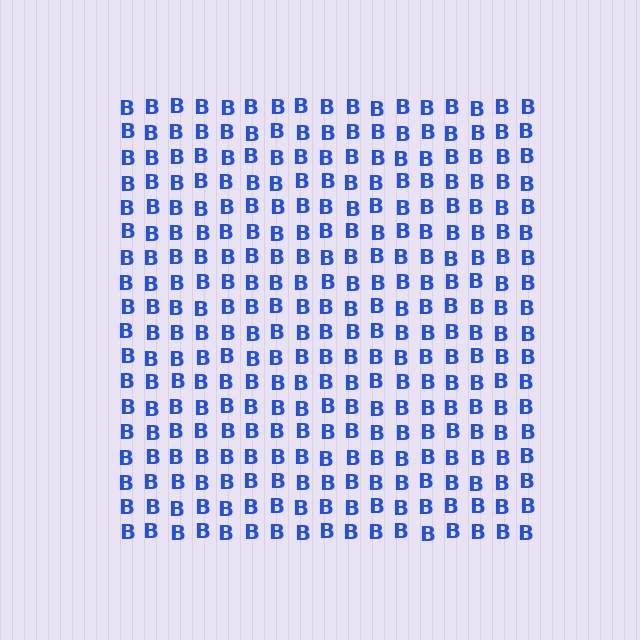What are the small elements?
The small elements are letter B's.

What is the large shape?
The large shape is a square.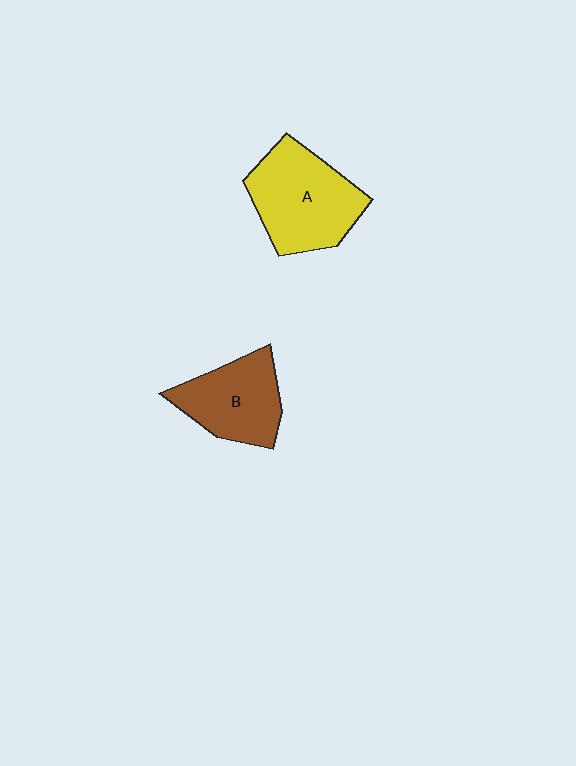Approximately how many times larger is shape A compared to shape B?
Approximately 1.3 times.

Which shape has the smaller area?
Shape B (brown).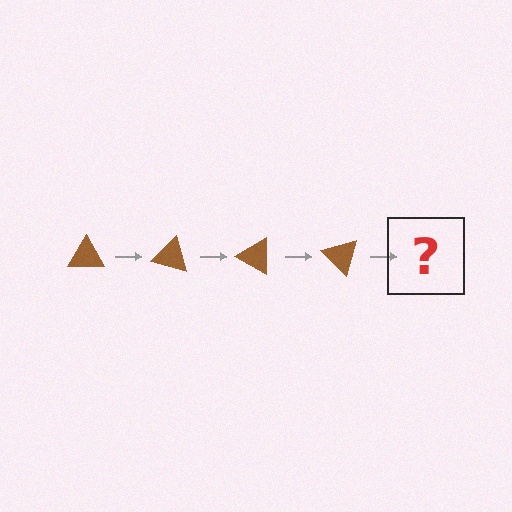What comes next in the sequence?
The next element should be a brown triangle rotated 60 degrees.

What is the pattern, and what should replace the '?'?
The pattern is that the triangle rotates 15 degrees each step. The '?' should be a brown triangle rotated 60 degrees.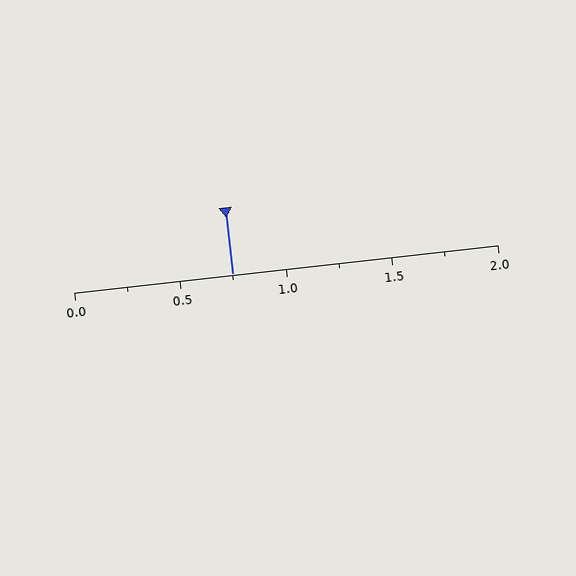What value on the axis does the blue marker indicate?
The marker indicates approximately 0.75.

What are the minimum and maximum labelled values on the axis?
The axis runs from 0.0 to 2.0.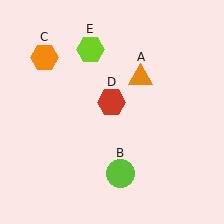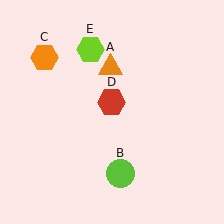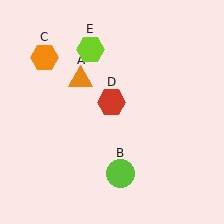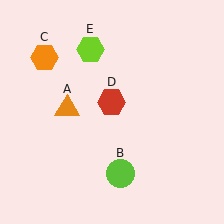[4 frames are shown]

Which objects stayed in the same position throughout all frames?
Lime circle (object B) and orange hexagon (object C) and red hexagon (object D) and lime hexagon (object E) remained stationary.